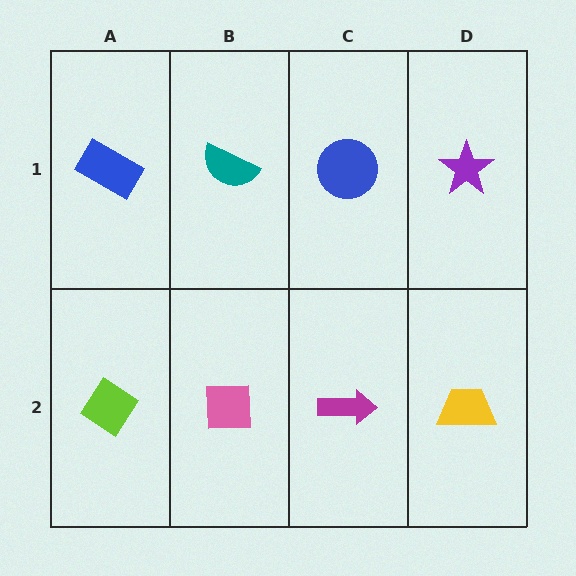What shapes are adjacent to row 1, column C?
A magenta arrow (row 2, column C), a teal semicircle (row 1, column B), a purple star (row 1, column D).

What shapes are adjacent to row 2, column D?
A purple star (row 1, column D), a magenta arrow (row 2, column C).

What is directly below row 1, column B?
A pink square.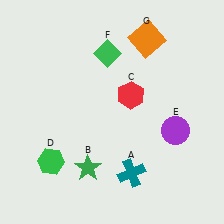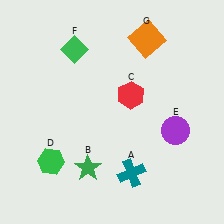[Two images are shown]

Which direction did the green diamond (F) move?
The green diamond (F) moved left.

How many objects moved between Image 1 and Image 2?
1 object moved between the two images.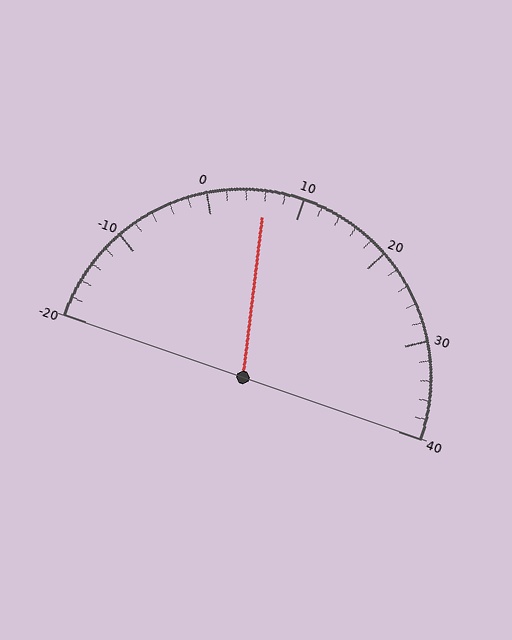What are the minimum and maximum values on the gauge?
The gauge ranges from -20 to 40.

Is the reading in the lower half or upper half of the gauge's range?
The reading is in the lower half of the range (-20 to 40).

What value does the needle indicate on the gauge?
The needle indicates approximately 6.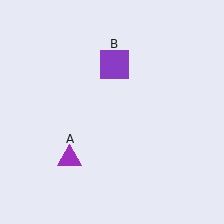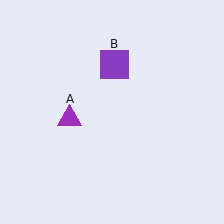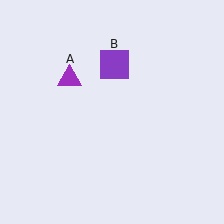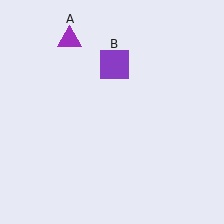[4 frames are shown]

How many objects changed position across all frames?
1 object changed position: purple triangle (object A).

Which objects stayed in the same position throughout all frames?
Purple square (object B) remained stationary.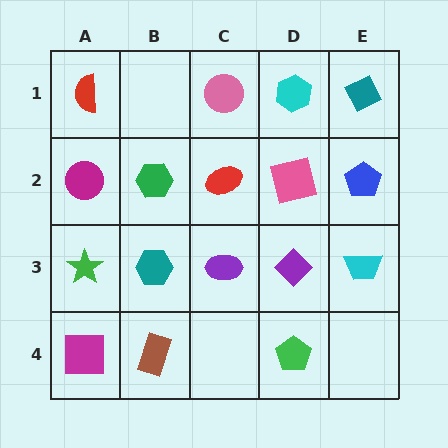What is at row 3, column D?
A purple diamond.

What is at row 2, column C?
A red ellipse.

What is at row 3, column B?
A teal hexagon.